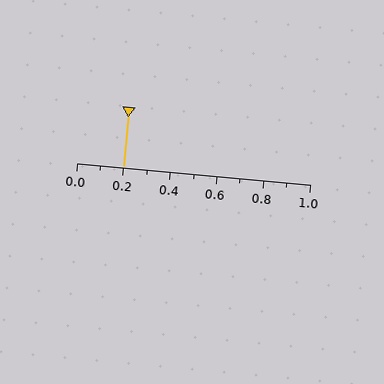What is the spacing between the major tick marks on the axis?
The major ticks are spaced 0.2 apart.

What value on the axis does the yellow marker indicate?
The marker indicates approximately 0.2.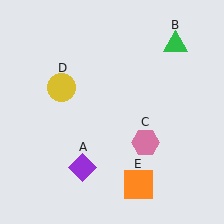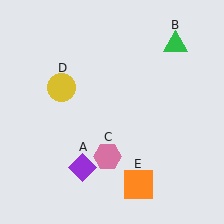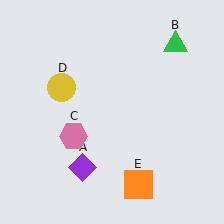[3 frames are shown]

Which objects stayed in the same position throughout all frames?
Purple diamond (object A) and green triangle (object B) and yellow circle (object D) and orange square (object E) remained stationary.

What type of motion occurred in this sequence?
The pink hexagon (object C) rotated clockwise around the center of the scene.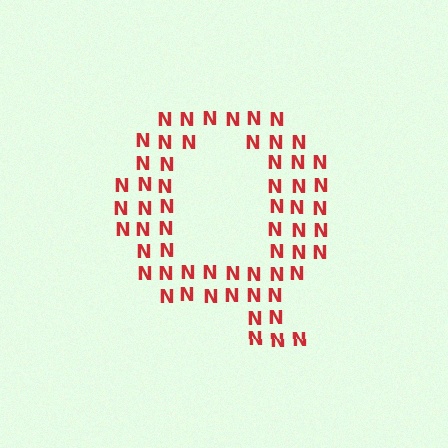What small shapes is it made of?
It is made of small letter N's.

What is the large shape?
The large shape is the letter Q.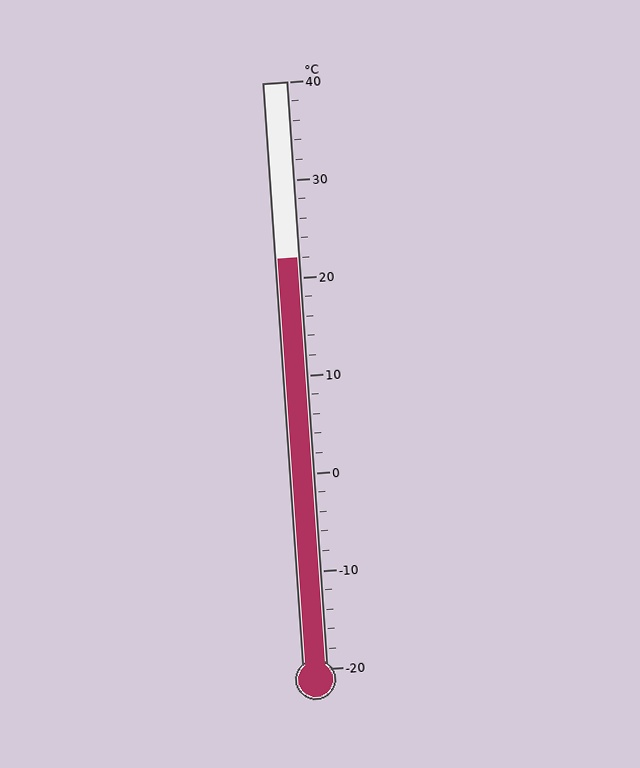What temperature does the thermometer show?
The thermometer shows approximately 22°C.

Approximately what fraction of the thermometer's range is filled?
The thermometer is filled to approximately 70% of its range.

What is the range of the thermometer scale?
The thermometer scale ranges from -20°C to 40°C.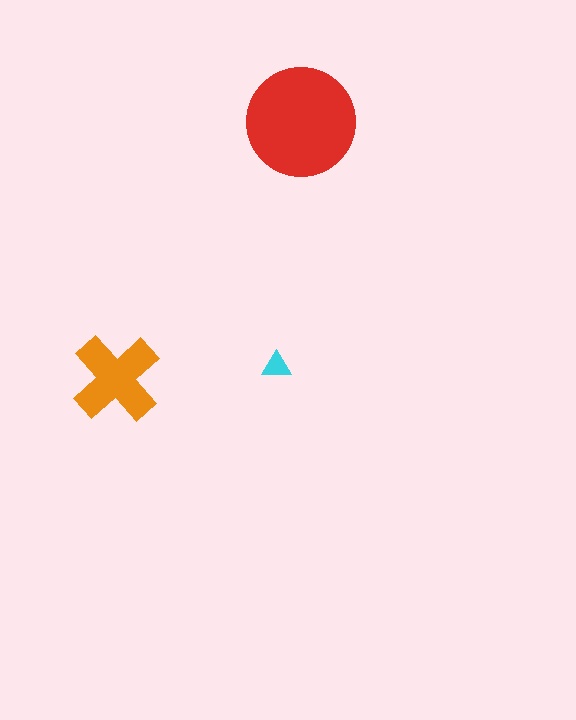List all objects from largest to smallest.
The red circle, the orange cross, the cyan triangle.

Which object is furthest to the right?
The red circle is rightmost.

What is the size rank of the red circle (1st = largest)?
1st.